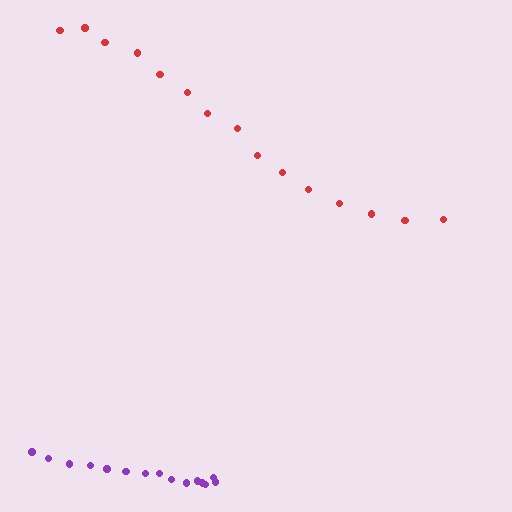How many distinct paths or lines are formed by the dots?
There are 2 distinct paths.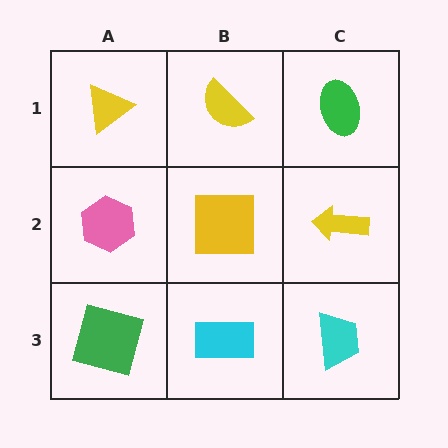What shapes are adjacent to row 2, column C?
A green ellipse (row 1, column C), a cyan trapezoid (row 3, column C), a yellow square (row 2, column B).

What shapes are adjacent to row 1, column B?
A yellow square (row 2, column B), a yellow triangle (row 1, column A), a green ellipse (row 1, column C).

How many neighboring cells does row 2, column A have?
3.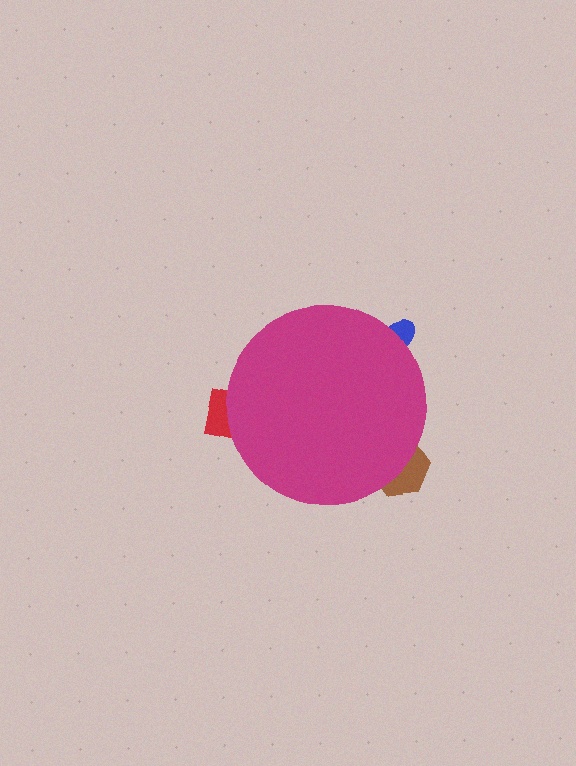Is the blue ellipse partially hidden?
Yes, the blue ellipse is partially hidden behind the magenta circle.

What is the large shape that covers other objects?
A magenta circle.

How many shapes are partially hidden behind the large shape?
3 shapes are partially hidden.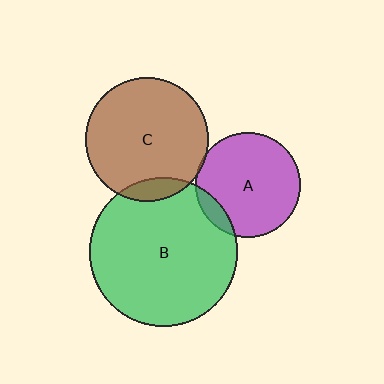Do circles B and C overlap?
Yes.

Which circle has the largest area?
Circle B (green).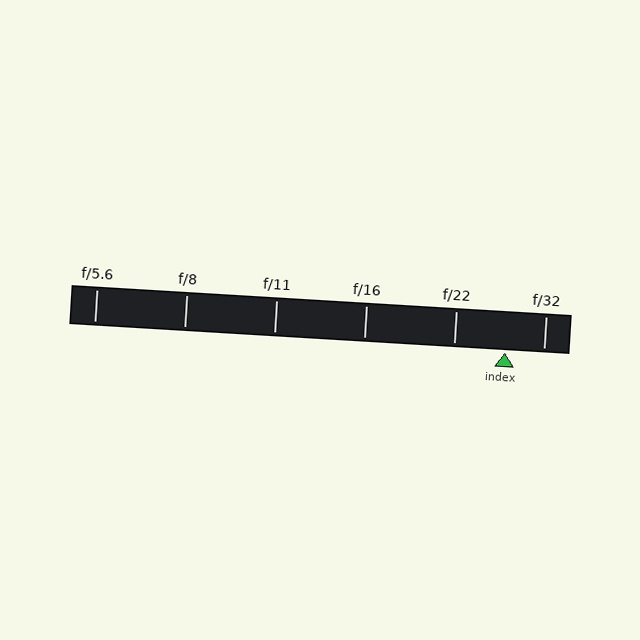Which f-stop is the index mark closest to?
The index mark is closest to f/32.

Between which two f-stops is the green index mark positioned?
The index mark is between f/22 and f/32.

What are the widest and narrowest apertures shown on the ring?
The widest aperture shown is f/5.6 and the narrowest is f/32.